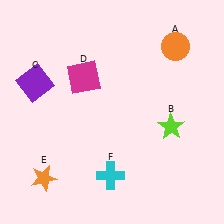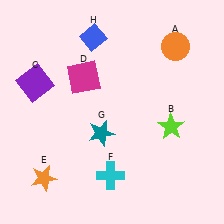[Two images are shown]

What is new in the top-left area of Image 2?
A blue diamond (H) was added in the top-left area of Image 2.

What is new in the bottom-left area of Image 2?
A teal star (G) was added in the bottom-left area of Image 2.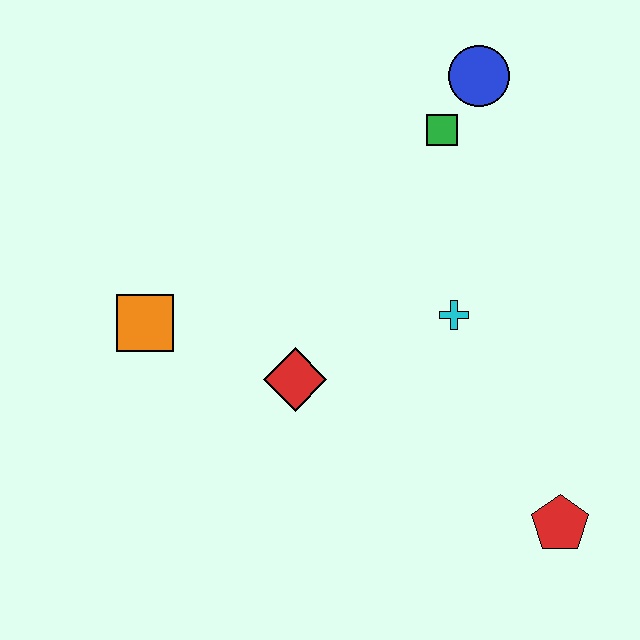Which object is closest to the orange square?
The red diamond is closest to the orange square.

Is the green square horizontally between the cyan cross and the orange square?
Yes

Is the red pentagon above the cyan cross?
No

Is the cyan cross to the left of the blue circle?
Yes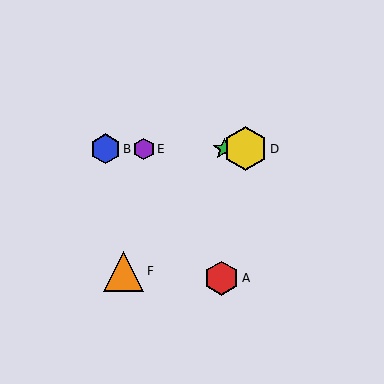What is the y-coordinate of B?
Object B is at y≈149.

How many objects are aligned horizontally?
4 objects (B, C, D, E) are aligned horizontally.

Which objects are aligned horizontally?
Objects B, C, D, E are aligned horizontally.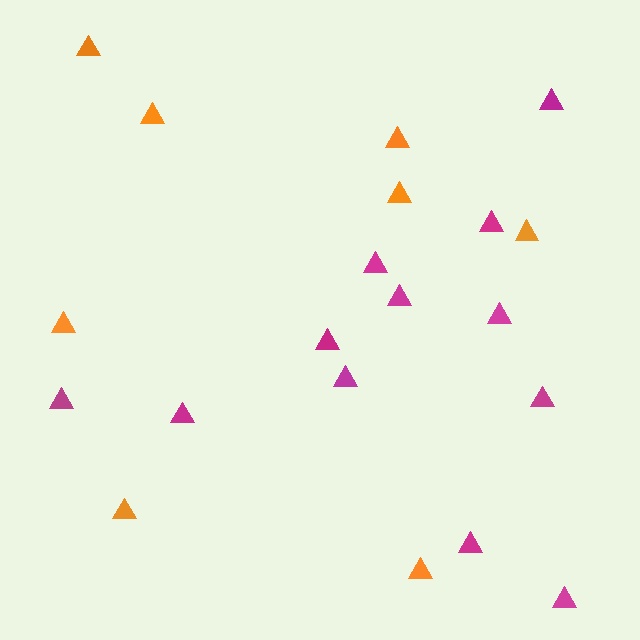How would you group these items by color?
There are 2 groups: one group of orange triangles (8) and one group of magenta triangles (12).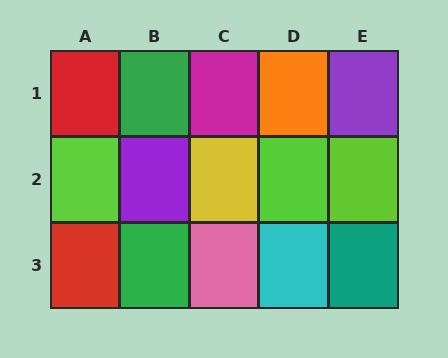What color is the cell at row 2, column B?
Purple.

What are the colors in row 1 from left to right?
Red, green, magenta, orange, purple.